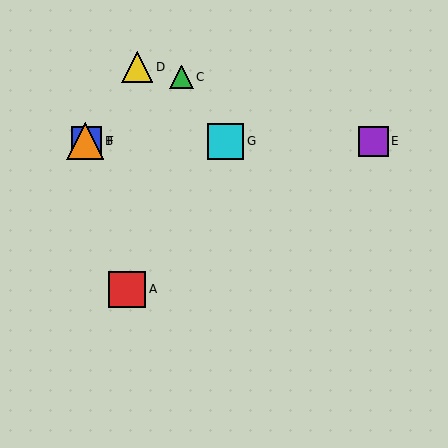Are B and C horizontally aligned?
No, B is at y≈141 and C is at y≈77.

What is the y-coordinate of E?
Object E is at y≈141.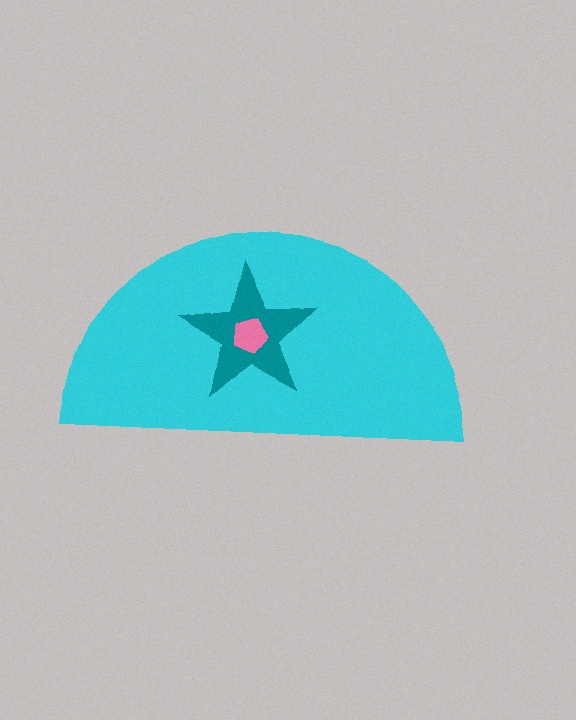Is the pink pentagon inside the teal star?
Yes.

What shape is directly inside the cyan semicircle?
The teal star.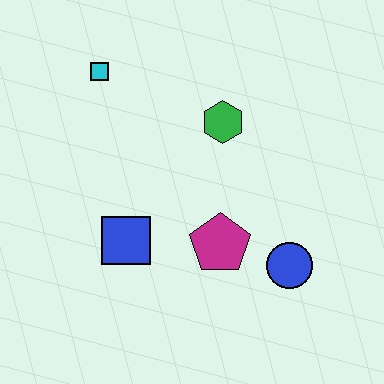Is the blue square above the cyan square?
No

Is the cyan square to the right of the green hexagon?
No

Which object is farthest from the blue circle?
The cyan square is farthest from the blue circle.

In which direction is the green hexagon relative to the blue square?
The green hexagon is above the blue square.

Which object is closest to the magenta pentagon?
The blue circle is closest to the magenta pentagon.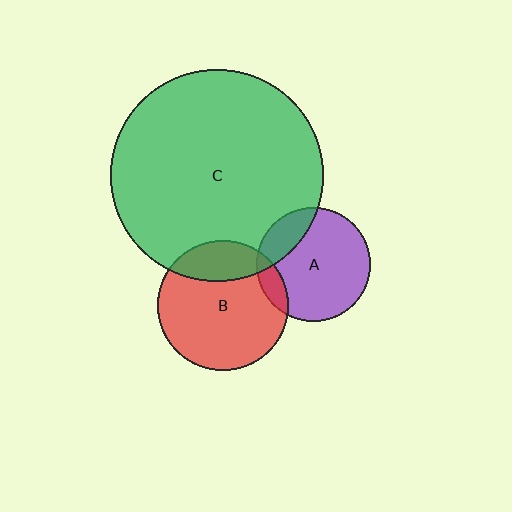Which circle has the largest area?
Circle C (green).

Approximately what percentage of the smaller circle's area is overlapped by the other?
Approximately 20%.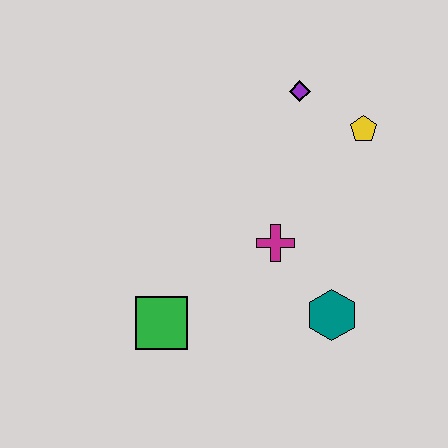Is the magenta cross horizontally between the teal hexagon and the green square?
Yes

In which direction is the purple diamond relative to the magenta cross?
The purple diamond is above the magenta cross.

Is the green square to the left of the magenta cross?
Yes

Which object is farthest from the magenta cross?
The purple diamond is farthest from the magenta cross.